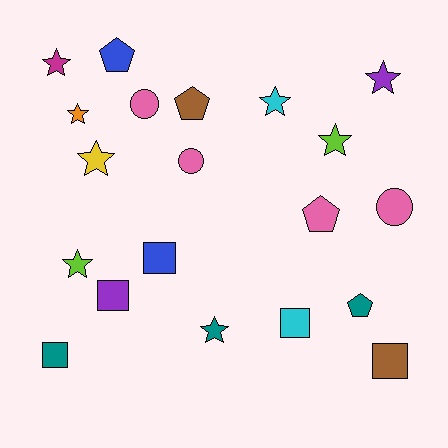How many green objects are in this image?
There are no green objects.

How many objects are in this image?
There are 20 objects.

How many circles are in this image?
There are 3 circles.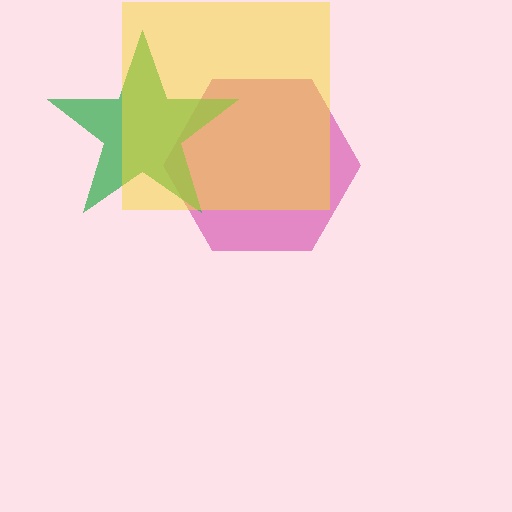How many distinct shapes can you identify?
There are 3 distinct shapes: a magenta hexagon, a green star, a yellow square.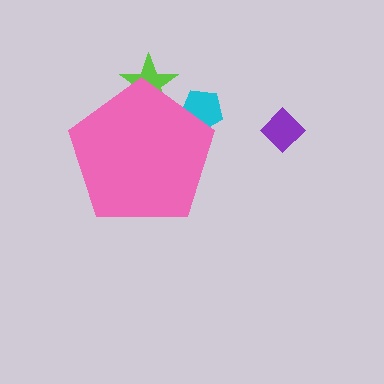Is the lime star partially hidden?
Yes, the lime star is partially hidden behind the pink pentagon.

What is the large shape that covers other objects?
A pink pentagon.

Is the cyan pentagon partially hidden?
Yes, the cyan pentagon is partially hidden behind the pink pentagon.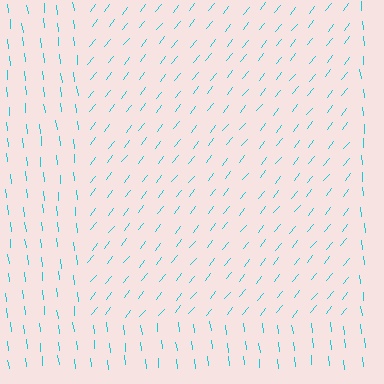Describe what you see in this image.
The image is filled with small cyan line segments. A rectangle region in the image has lines oriented differently from the surrounding lines, creating a visible texture boundary.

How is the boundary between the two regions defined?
The boundary is defined purely by a change in line orientation (approximately 45 degrees difference). All lines are the same color and thickness.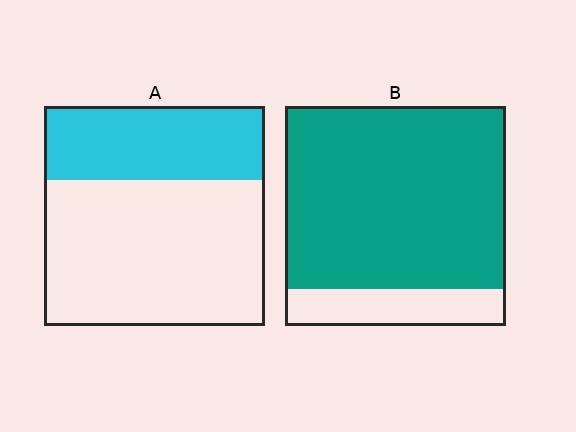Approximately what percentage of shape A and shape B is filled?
A is approximately 35% and B is approximately 85%.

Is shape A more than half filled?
No.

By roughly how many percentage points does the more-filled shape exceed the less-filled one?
By roughly 50 percentage points (B over A).